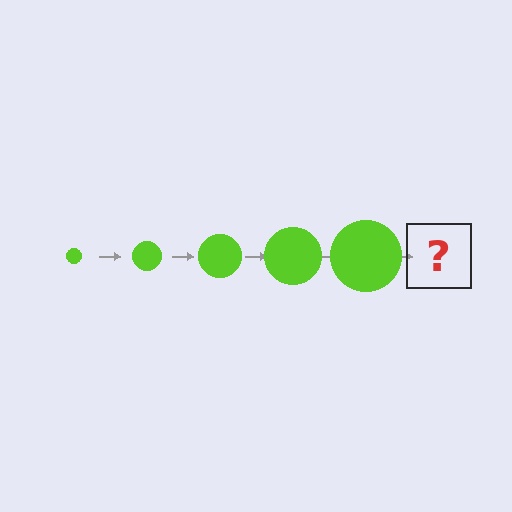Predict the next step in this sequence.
The next step is a lime circle, larger than the previous one.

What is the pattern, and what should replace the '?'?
The pattern is that the circle gets progressively larger each step. The '?' should be a lime circle, larger than the previous one.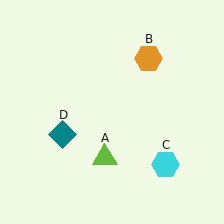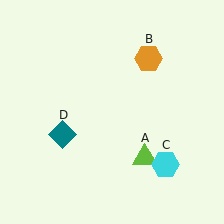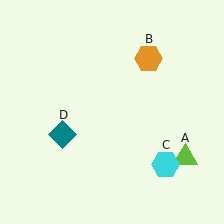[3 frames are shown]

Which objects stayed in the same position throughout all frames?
Orange hexagon (object B) and cyan hexagon (object C) and teal diamond (object D) remained stationary.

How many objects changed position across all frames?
1 object changed position: lime triangle (object A).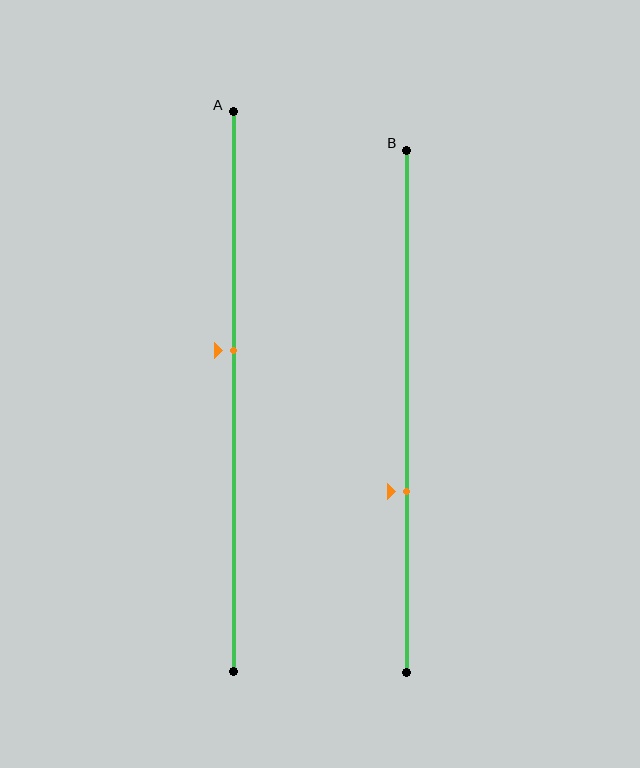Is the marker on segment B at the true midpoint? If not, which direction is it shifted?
No, the marker on segment B is shifted downward by about 15% of the segment length.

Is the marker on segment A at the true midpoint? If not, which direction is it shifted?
No, the marker on segment A is shifted upward by about 7% of the segment length.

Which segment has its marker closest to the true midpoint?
Segment A has its marker closest to the true midpoint.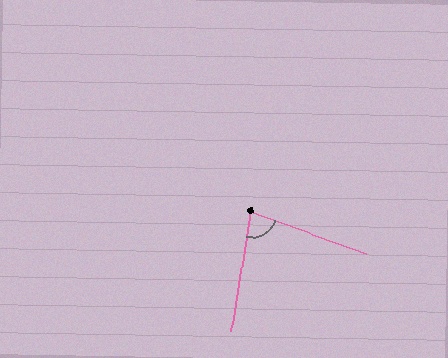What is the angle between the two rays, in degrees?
Approximately 79 degrees.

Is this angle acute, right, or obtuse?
It is acute.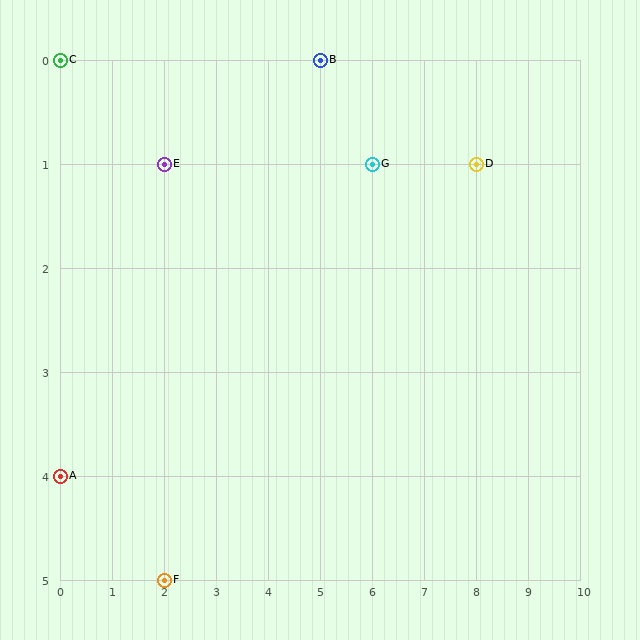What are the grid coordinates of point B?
Point B is at grid coordinates (5, 0).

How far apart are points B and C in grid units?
Points B and C are 5 columns apart.